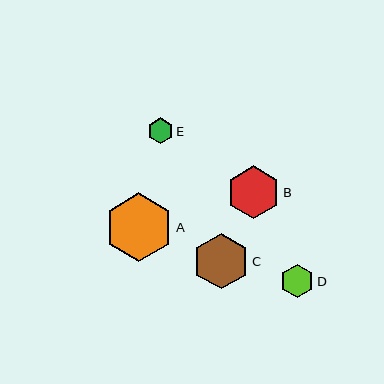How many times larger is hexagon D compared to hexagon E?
Hexagon D is approximately 1.3 times the size of hexagon E.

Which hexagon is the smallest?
Hexagon E is the smallest with a size of approximately 26 pixels.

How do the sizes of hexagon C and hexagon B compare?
Hexagon C and hexagon B are approximately the same size.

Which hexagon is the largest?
Hexagon A is the largest with a size of approximately 68 pixels.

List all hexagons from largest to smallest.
From largest to smallest: A, C, B, D, E.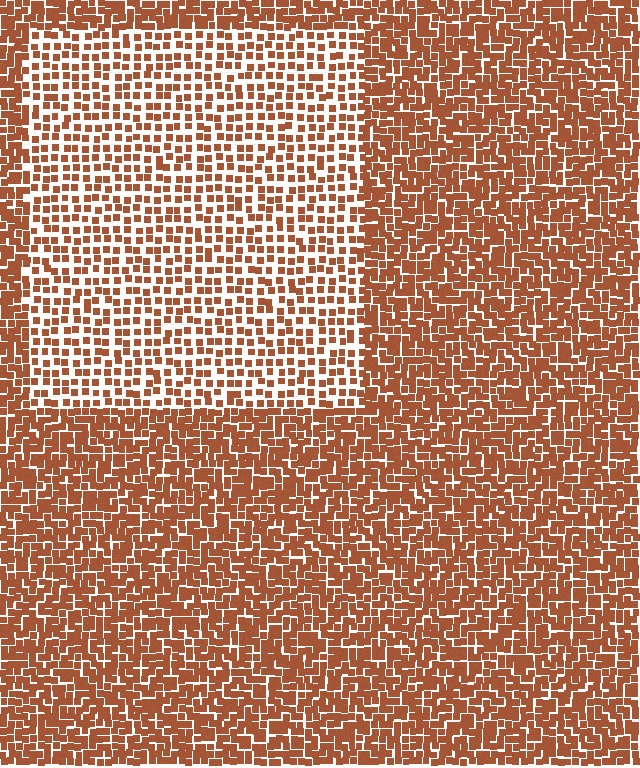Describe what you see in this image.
The image contains small brown elements arranged at two different densities. A rectangle-shaped region is visible where the elements are less densely packed than the surrounding area.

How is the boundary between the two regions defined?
The boundary is defined by a change in element density (approximately 1.9x ratio). All elements are the same color, size, and shape.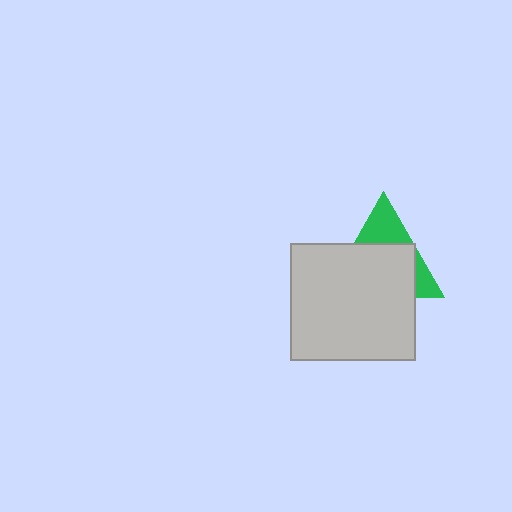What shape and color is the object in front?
The object in front is a light gray rectangle.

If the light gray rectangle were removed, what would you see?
You would see the complete green triangle.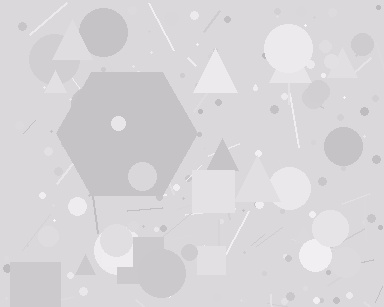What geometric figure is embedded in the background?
A hexagon is embedded in the background.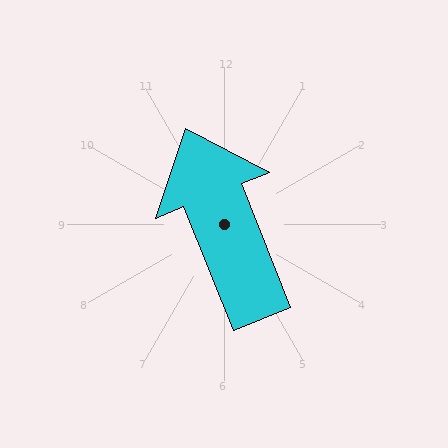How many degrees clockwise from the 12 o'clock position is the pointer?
Approximately 338 degrees.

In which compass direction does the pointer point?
North.